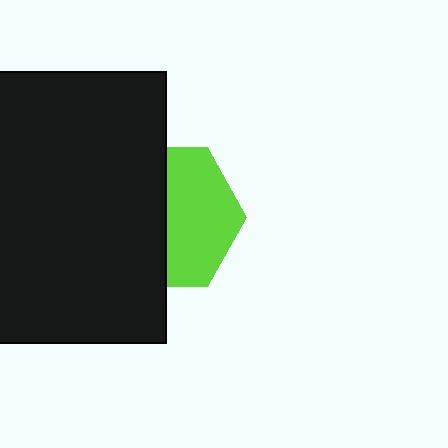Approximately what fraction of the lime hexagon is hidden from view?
Roughly 50% of the lime hexagon is hidden behind the black rectangle.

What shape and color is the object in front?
The object in front is a black rectangle.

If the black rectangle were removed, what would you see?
You would see the complete lime hexagon.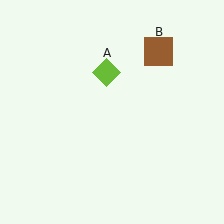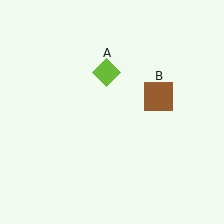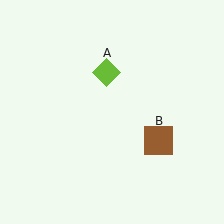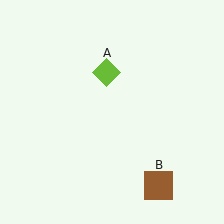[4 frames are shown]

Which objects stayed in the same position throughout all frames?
Lime diamond (object A) remained stationary.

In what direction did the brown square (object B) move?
The brown square (object B) moved down.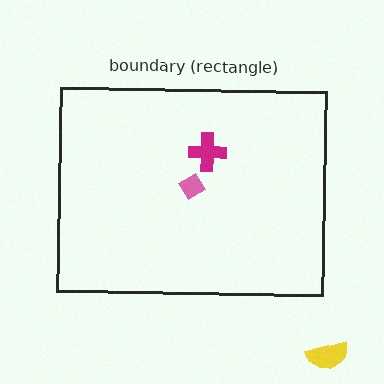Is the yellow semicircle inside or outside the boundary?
Outside.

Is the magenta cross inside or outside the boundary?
Inside.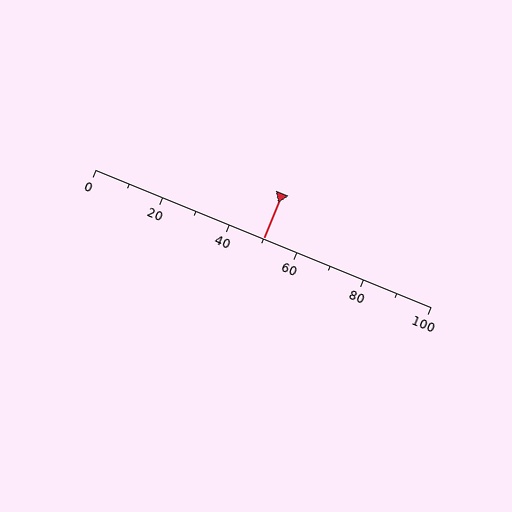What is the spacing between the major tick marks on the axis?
The major ticks are spaced 20 apart.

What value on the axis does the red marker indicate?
The marker indicates approximately 50.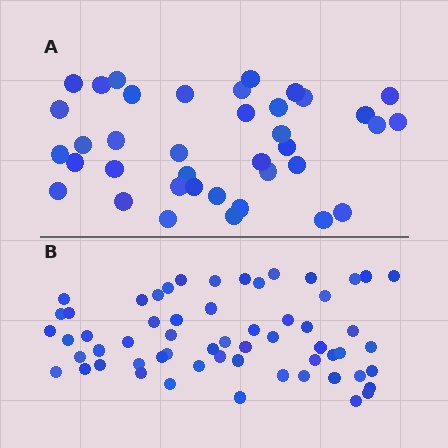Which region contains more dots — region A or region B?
Region B (the bottom region) has more dots.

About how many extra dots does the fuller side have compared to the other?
Region B has approximately 20 more dots than region A.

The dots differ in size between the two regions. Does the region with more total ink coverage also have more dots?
No. Region A has more total ink coverage because its dots are larger, but region B actually contains more individual dots. Total area can be misleading — the number of items is what matters here.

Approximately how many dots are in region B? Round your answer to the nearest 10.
About 60 dots. (The exact count is 59, which rounds to 60.)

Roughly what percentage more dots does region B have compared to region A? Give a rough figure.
About 55% more.